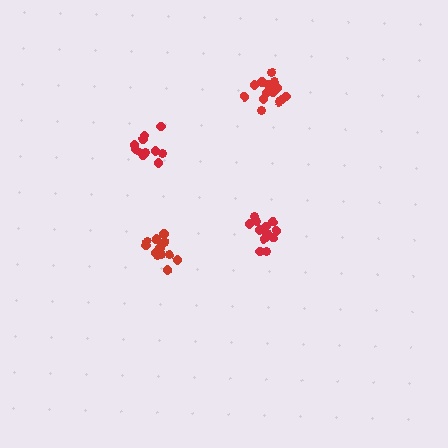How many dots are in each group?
Group 1: 14 dots, Group 2: 13 dots, Group 3: 13 dots, Group 4: 15 dots (55 total).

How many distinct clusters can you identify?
There are 4 distinct clusters.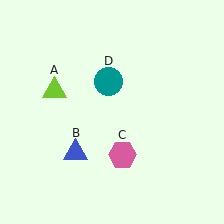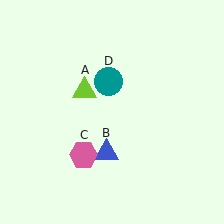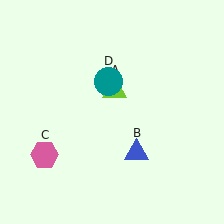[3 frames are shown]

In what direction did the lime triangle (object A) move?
The lime triangle (object A) moved right.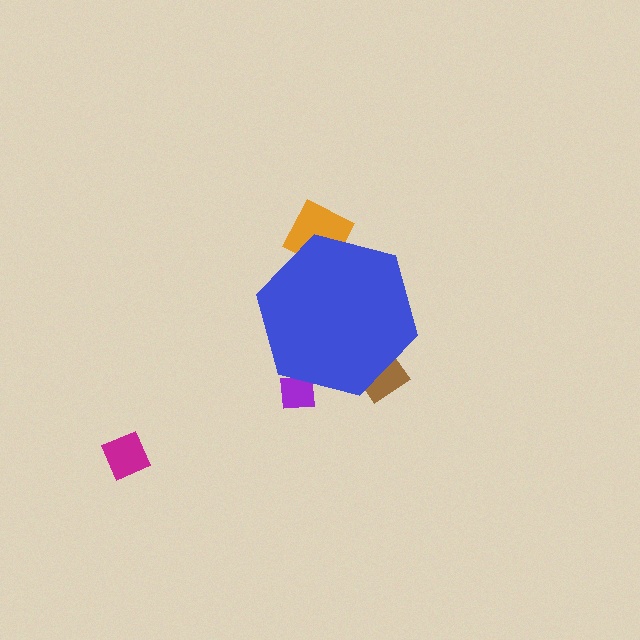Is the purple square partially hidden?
Yes, the purple square is partially hidden behind the blue hexagon.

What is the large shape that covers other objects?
A blue hexagon.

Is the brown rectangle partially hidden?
Yes, the brown rectangle is partially hidden behind the blue hexagon.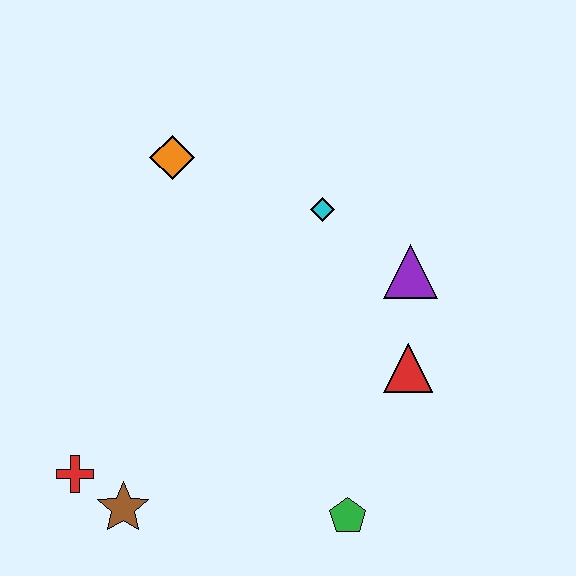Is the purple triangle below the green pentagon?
No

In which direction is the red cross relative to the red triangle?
The red cross is to the left of the red triangle.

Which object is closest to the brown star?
The red cross is closest to the brown star.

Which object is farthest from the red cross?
The purple triangle is farthest from the red cross.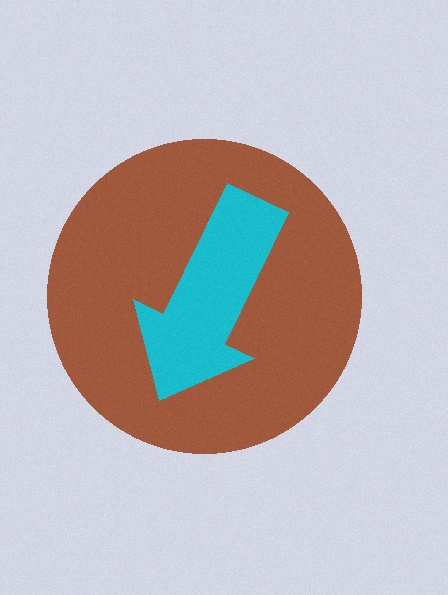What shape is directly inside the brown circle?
The cyan arrow.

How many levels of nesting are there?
2.